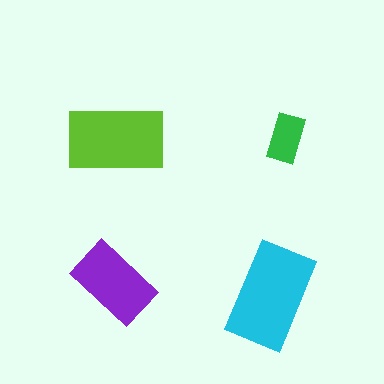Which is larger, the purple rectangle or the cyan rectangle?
The cyan one.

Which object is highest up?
The green rectangle is topmost.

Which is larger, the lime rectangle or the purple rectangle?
The lime one.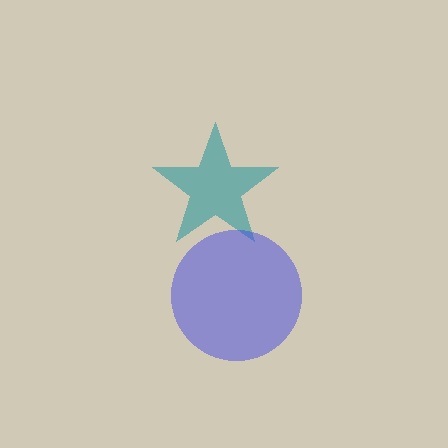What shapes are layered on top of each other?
The layered shapes are: a teal star, a blue circle.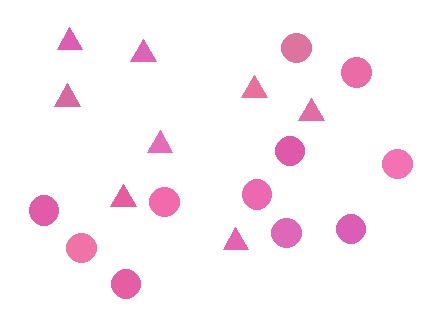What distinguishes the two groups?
There are 2 groups: one group of triangles (8) and one group of circles (11).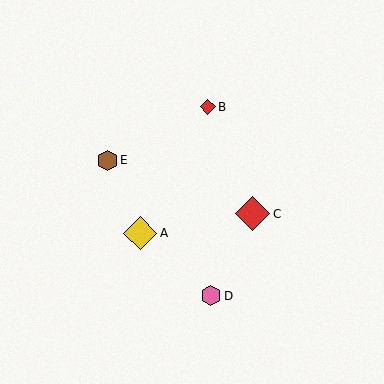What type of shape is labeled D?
Shape D is a pink hexagon.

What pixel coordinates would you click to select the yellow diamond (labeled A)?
Click at (140, 233) to select the yellow diamond A.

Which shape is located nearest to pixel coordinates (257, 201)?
The red diamond (labeled C) at (253, 214) is nearest to that location.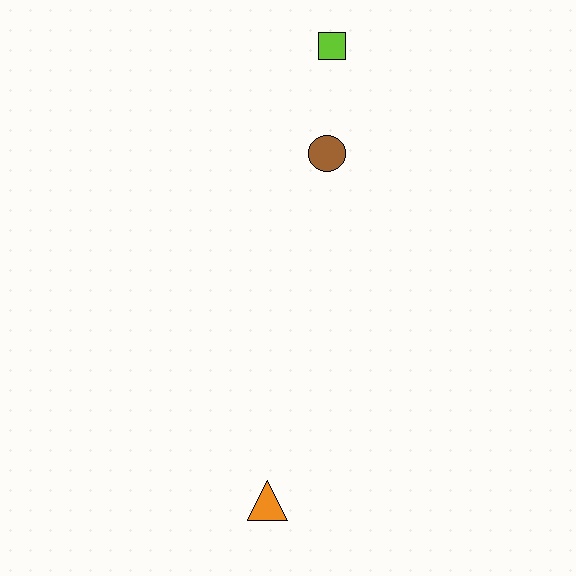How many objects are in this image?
There are 3 objects.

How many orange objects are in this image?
There is 1 orange object.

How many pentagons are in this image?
There are no pentagons.